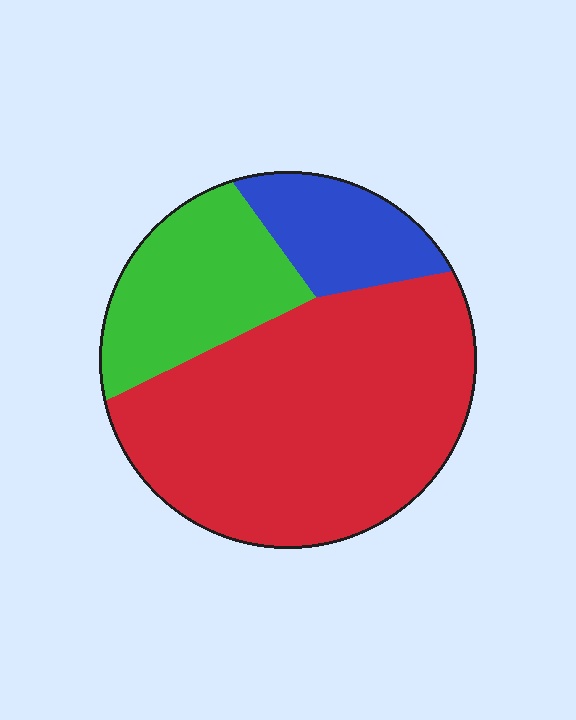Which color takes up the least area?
Blue, at roughly 15%.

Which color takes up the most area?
Red, at roughly 60%.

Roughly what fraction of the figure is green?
Green covers around 25% of the figure.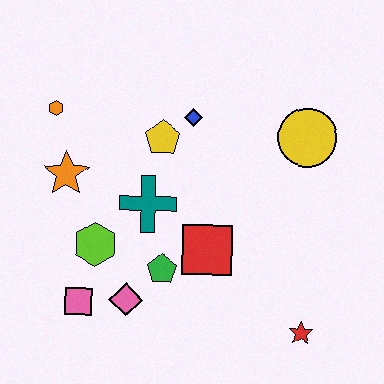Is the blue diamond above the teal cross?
Yes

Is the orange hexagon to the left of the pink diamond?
Yes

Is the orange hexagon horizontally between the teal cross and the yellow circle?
No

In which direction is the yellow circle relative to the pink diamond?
The yellow circle is to the right of the pink diamond.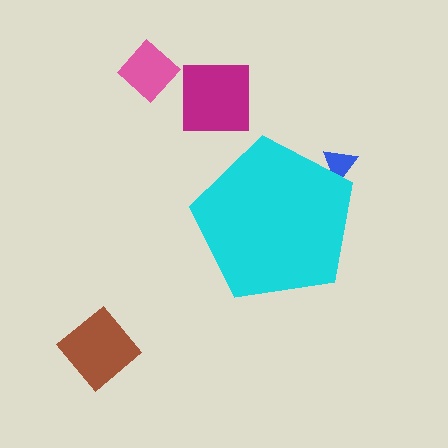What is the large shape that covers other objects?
A cyan pentagon.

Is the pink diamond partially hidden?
No, the pink diamond is fully visible.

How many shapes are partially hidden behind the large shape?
1 shape is partially hidden.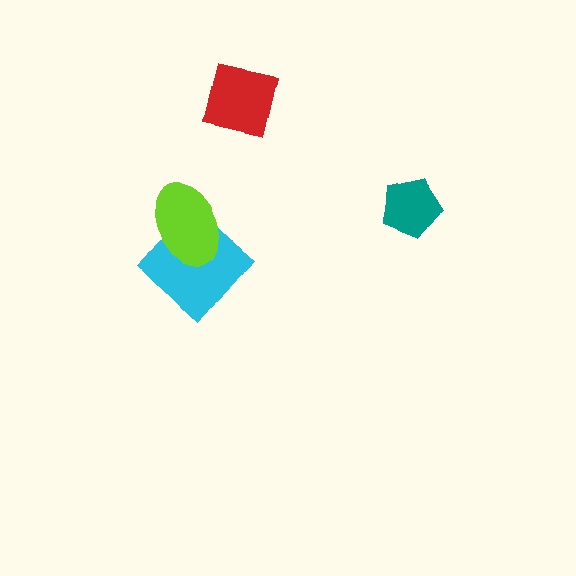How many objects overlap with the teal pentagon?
0 objects overlap with the teal pentagon.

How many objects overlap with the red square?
0 objects overlap with the red square.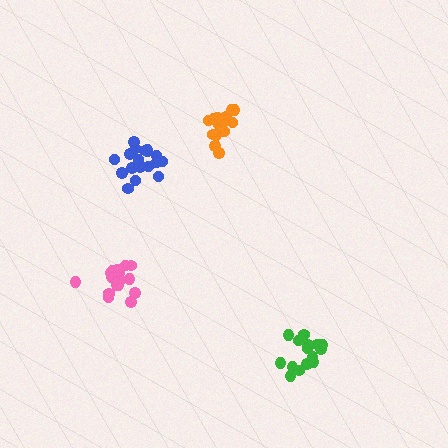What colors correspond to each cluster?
The clusters are colored: blue, green, orange, pink.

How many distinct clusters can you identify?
There are 4 distinct clusters.